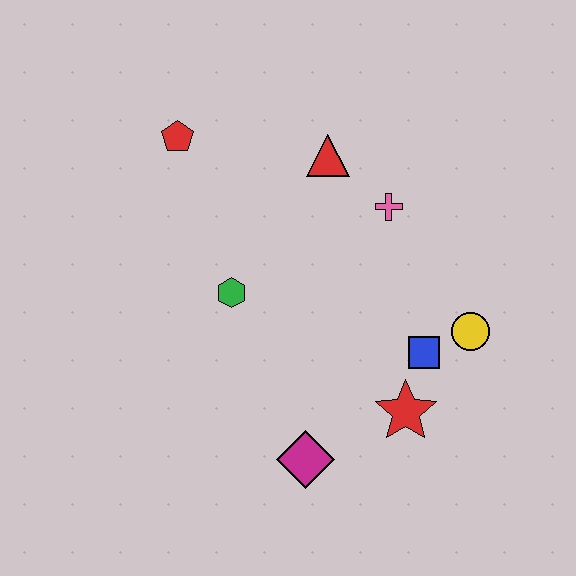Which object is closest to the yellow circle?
The blue square is closest to the yellow circle.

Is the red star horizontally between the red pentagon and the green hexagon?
No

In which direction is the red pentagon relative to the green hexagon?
The red pentagon is above the green hexagon.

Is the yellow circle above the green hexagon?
No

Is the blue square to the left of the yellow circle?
Yes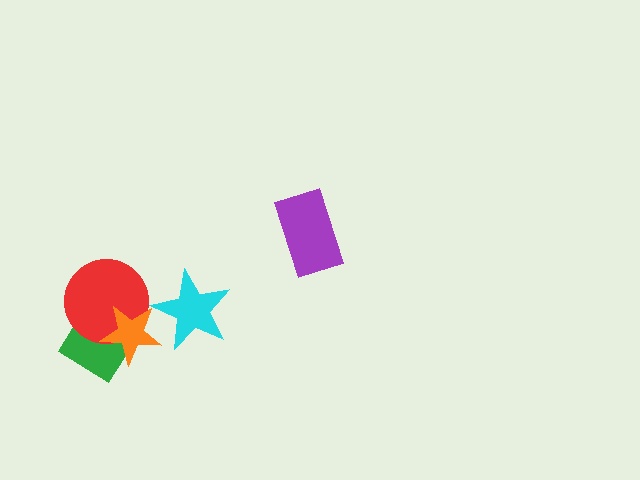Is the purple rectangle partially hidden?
No, no other shape covers it.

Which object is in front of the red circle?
The orange star is in front of the red circle.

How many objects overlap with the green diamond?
2 objects overlap with the green diamond.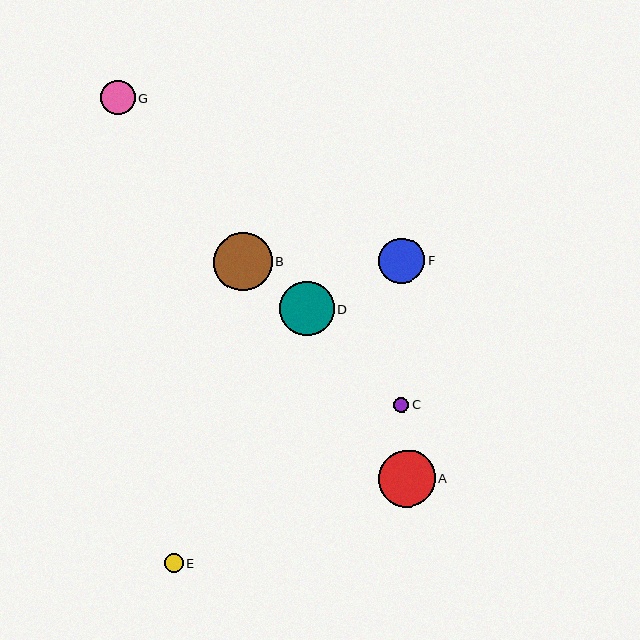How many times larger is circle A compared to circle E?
Circle A is approximately 3.0 times the size of circle E.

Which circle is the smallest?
Circle C is the smallest with a size of approximately 15 pixels.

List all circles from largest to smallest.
From largest to smallest: B, A, D, F, G, E, C.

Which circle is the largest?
Circle B is the largest with a size of approximately 58 pixels.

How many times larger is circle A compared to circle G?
Circle A is approximately 1.7 times the size of circle G.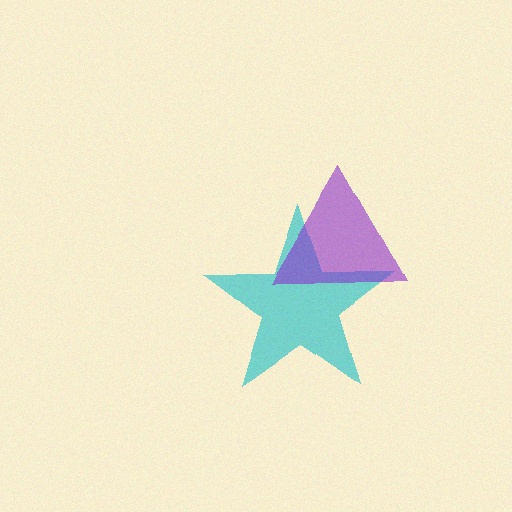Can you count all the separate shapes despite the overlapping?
Yes, there are 2 separate shapes.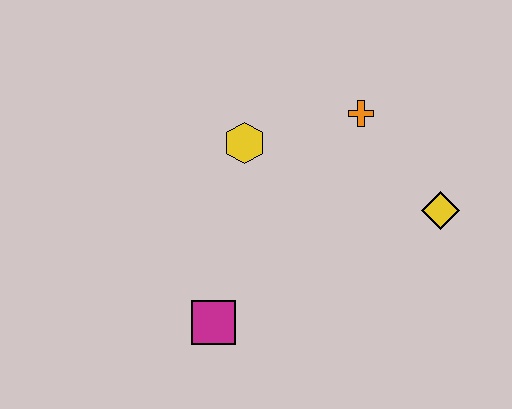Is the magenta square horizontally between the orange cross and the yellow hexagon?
No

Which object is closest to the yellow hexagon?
The orange cross is closest to the yellow hexagon.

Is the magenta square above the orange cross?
No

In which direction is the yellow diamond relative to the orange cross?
The yellow diamond is below the orange cross.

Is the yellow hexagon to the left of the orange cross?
Yes